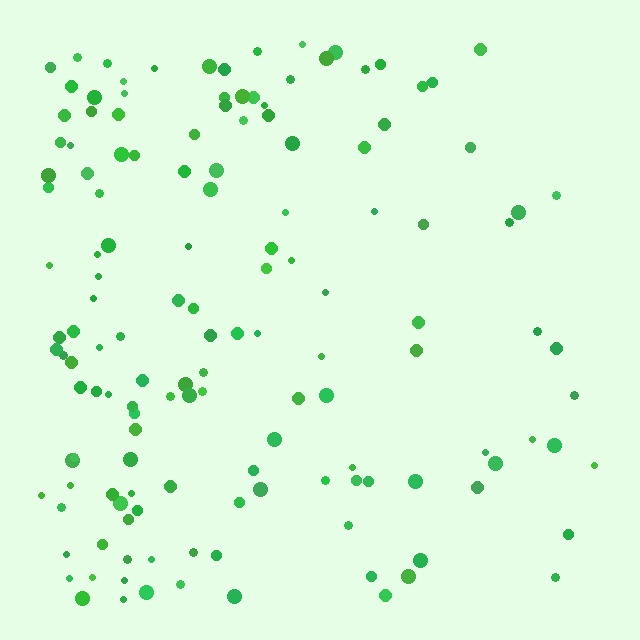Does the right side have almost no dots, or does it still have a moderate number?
Still a moderate number, just noticeably fewer than the left.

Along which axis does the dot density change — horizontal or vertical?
Horizontal.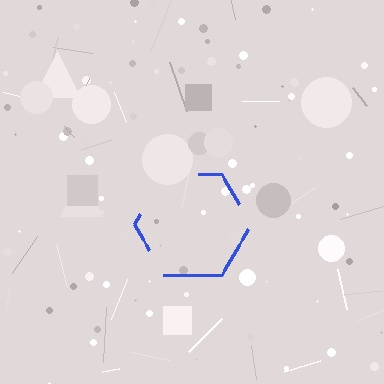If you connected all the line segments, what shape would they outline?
They would outline a hexagon.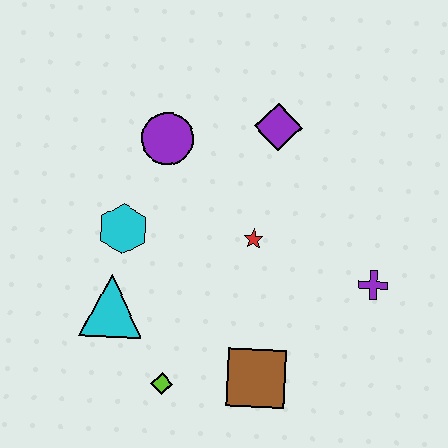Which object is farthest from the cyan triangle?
The purple cross is farthest from the cyan triangle.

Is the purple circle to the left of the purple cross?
Yes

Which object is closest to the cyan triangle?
The cyan hexagon is closest to the cyan triangle.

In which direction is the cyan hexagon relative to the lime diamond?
The cyan hexagon is above the lime diamond.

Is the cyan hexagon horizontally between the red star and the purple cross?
No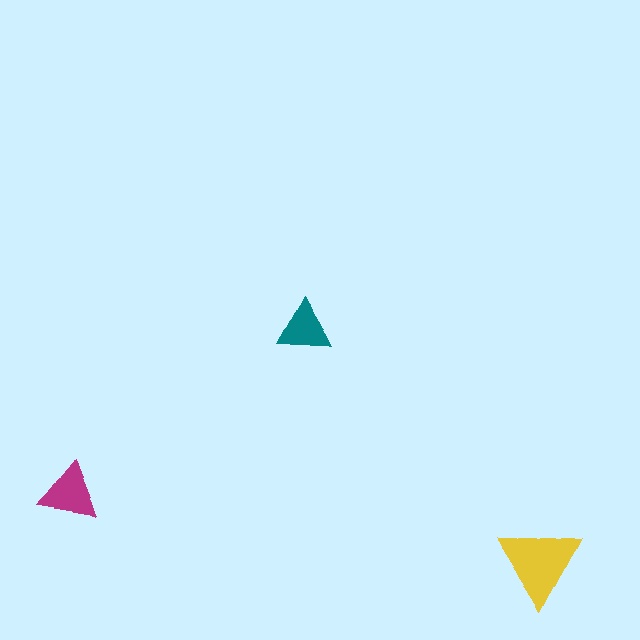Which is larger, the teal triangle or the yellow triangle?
The yellow one.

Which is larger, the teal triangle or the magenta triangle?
The magenta one.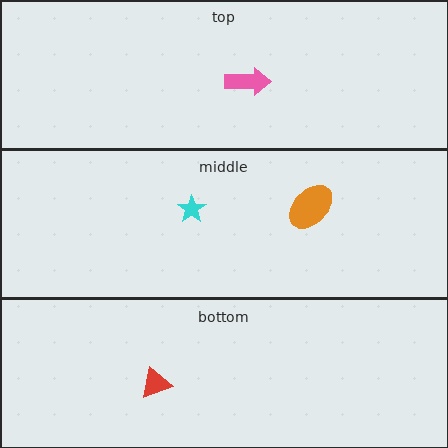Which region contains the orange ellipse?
The middle region.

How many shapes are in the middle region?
2.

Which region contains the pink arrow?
The top region.